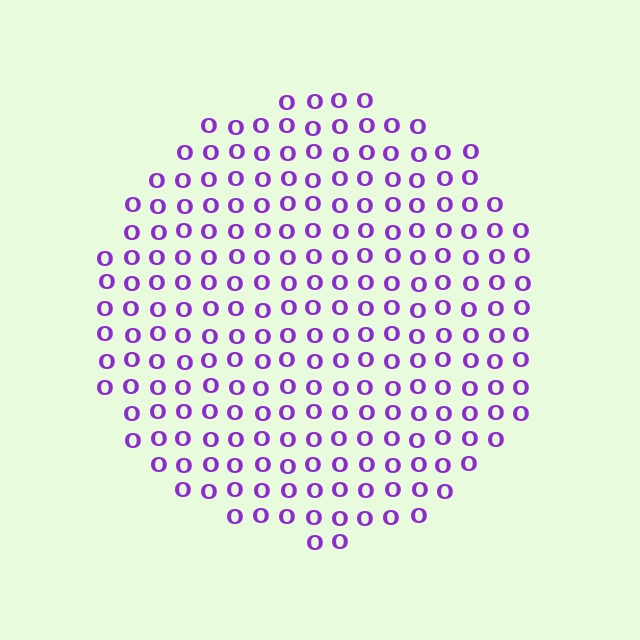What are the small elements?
The small elements are letter O's.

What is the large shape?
The large shape is a circle.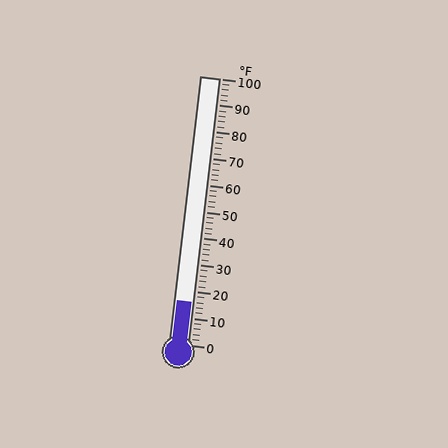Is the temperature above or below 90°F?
The temperature is below 90°F.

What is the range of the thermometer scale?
The thermometer scale ranges from 0°F to 100°F.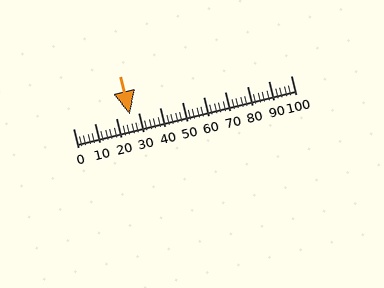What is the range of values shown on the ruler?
The ruler shows values from 0 to 100.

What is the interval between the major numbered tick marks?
The major tick marks are spaced 10 units apart.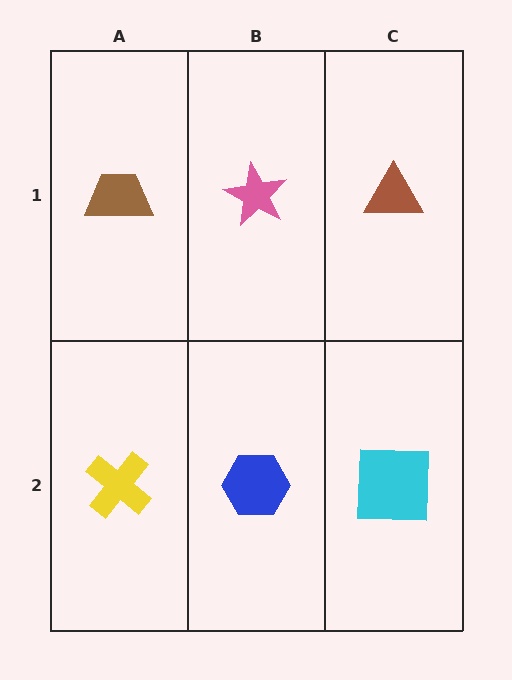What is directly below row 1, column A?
A yellow cross.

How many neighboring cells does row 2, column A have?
2.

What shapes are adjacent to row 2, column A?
A brown trapezoid (row 1, column A), a blue hexagon (row 2, column B).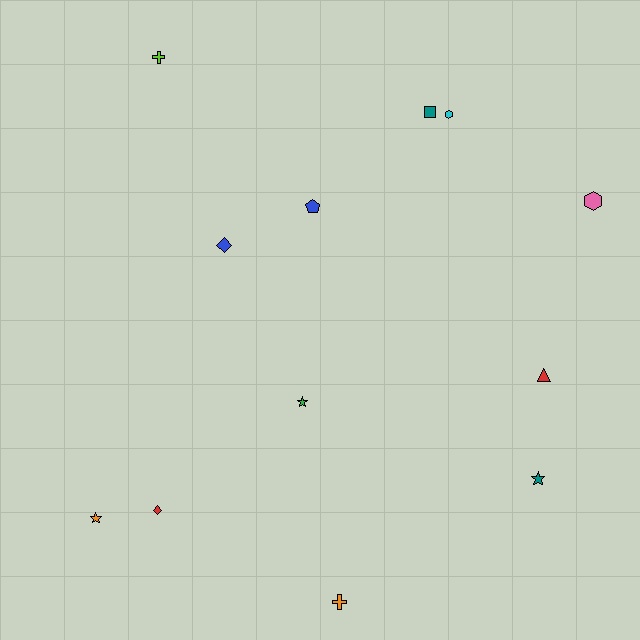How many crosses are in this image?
There are 2 crosses.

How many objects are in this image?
There are 12 objects.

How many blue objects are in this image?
There are 2 blue objects.